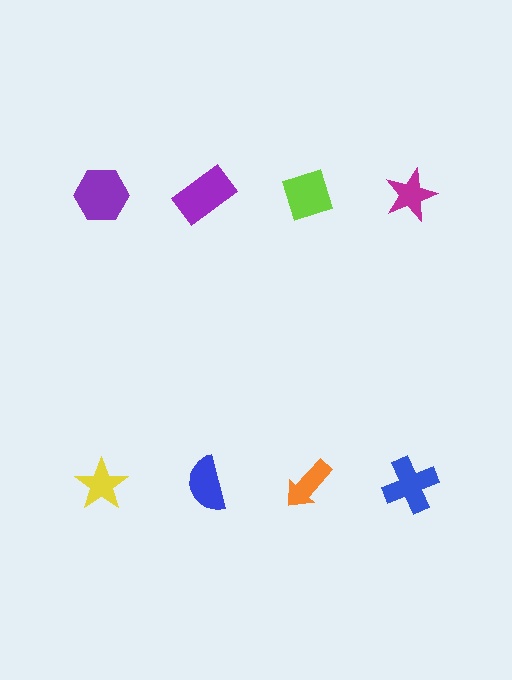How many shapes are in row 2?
4 shapes.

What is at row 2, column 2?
A blue semicircle.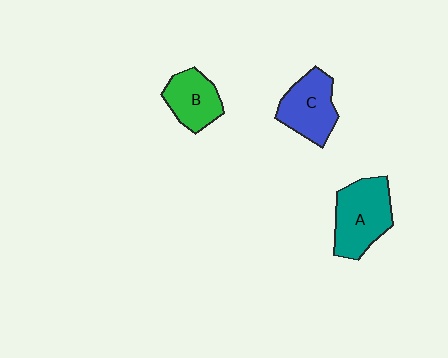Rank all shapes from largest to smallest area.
From largest to smallest: A (teal), C (blue), B (green).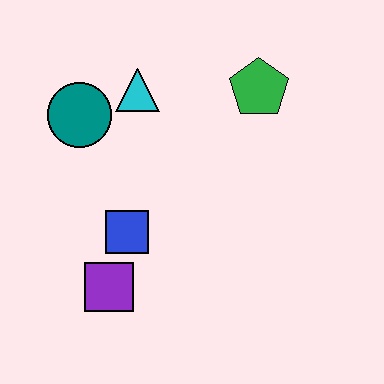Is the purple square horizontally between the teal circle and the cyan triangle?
Yes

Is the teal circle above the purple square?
Yes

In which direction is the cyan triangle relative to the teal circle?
The cyan triangle is to the right of the teal circle.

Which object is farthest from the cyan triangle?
The purple square is farthest from the cyan triangle.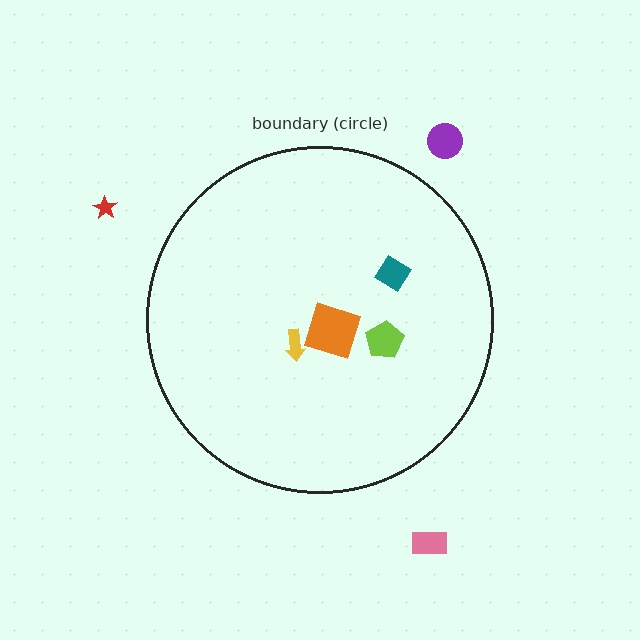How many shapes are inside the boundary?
4 inside, 3 outside.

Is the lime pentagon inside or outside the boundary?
Inside.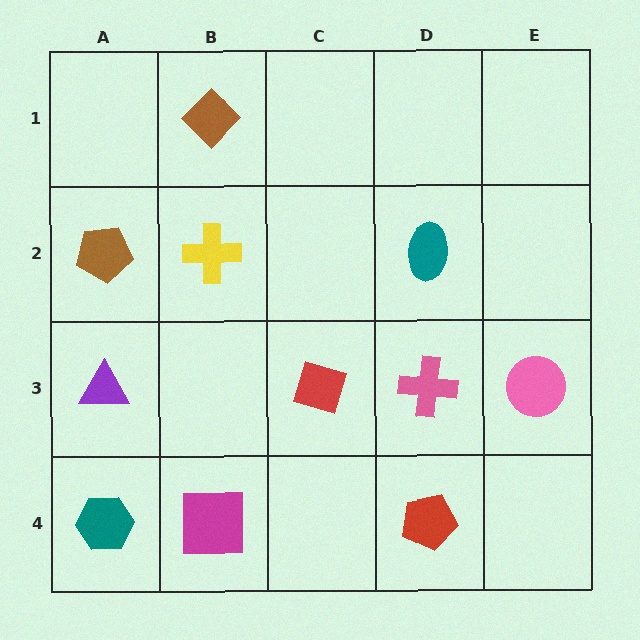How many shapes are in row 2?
3 shapes.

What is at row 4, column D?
A red pentagon.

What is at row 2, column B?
A yellow cross.